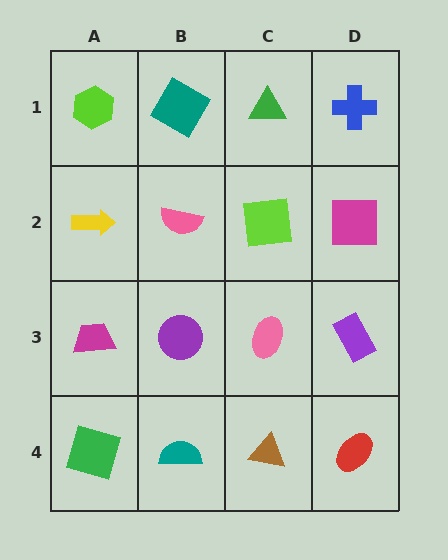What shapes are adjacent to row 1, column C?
A lime square (row 2, column C), a teal square (row 1, column B), a blue cross (row 1, column D).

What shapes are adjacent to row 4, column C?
A pink ellipse (row 3, column C), a teal semicircle (row 4, column B), a red ellipse (row 4, column D).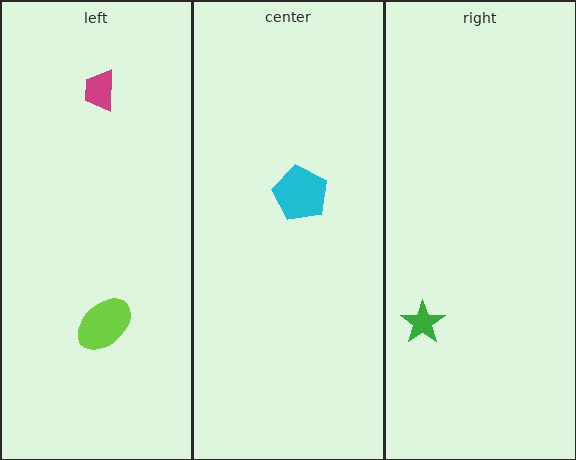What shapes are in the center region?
The cyan pentagon.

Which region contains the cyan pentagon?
The center region.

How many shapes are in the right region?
1.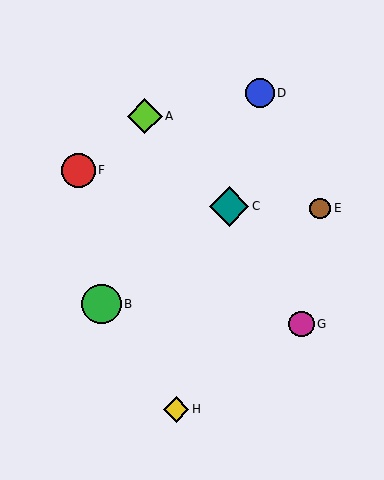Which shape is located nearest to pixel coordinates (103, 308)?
The green circle (labeled B) at (102, 304) is nearest to that location.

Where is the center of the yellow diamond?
The center of the yellow diamond is at (176, 409).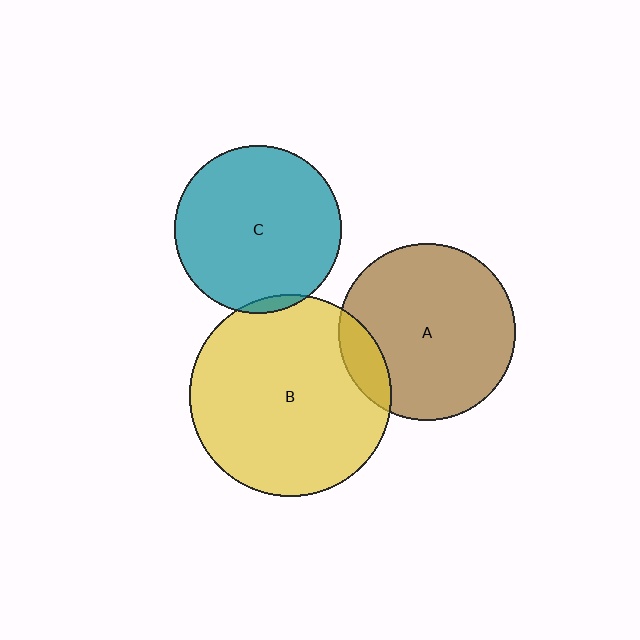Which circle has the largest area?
Circle B (yellow).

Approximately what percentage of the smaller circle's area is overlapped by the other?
Approximately 5%.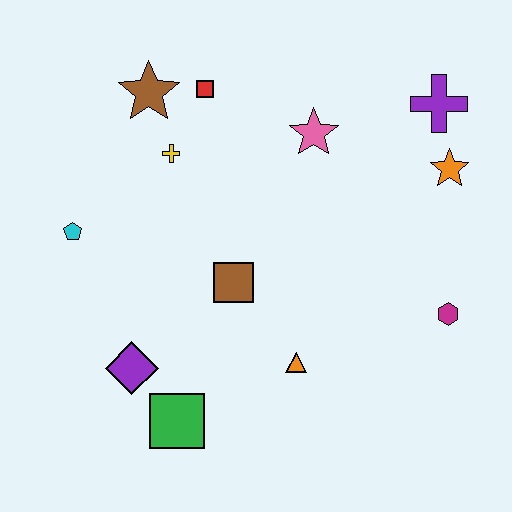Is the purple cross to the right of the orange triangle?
Yes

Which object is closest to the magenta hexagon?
The orange star is closest to the magenta hexagon.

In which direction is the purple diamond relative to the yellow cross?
The purple diamond is below the yellow cross.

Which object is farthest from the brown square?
The purple cross is farthest from the brown square.